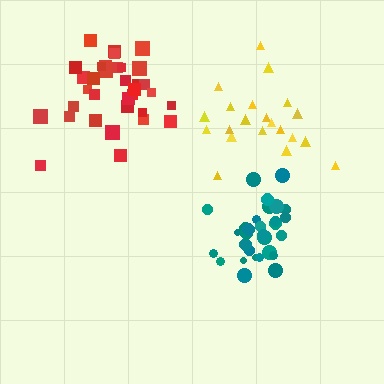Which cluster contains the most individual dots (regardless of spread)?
Red (34).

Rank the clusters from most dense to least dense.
teal, red, yellow.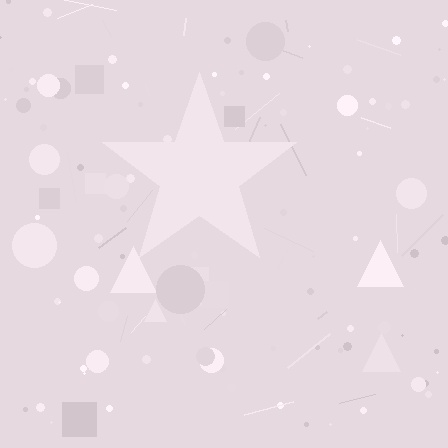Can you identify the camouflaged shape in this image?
The camouflaged shape is a star.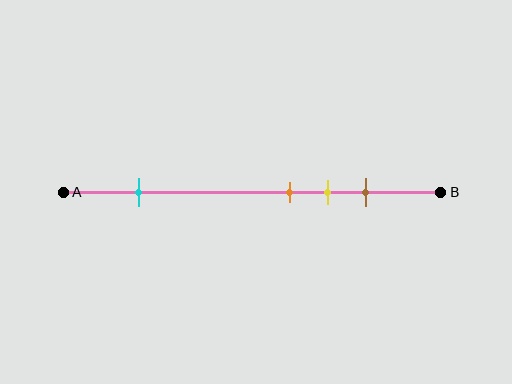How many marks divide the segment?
There are 4 marks dividing the segment.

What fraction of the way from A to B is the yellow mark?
The yellow mark is approximately 70% (0.7) of the way from A to B.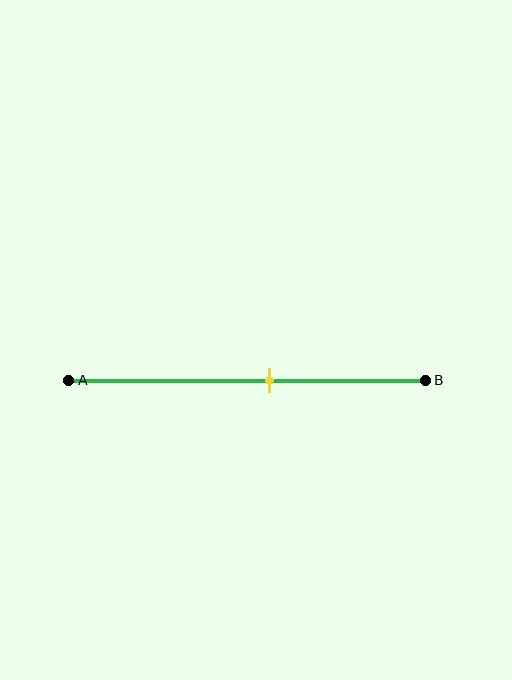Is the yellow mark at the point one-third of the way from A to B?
No, the mark is at about 55% from A, not at the 33% one-third point.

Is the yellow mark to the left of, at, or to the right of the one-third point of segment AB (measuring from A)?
The yellow mark is to the right of the one-third point of segment AB.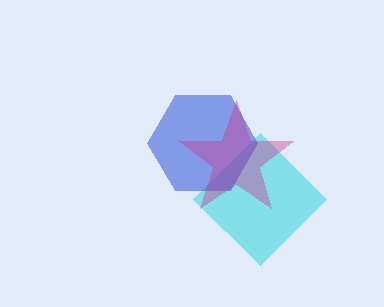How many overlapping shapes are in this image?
There are 3 overlapping shapes in the image.